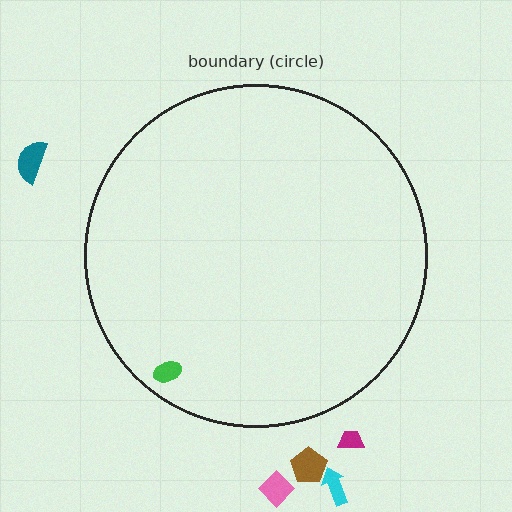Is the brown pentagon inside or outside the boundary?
Outside.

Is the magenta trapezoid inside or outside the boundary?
Outside.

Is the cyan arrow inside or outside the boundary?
Outside.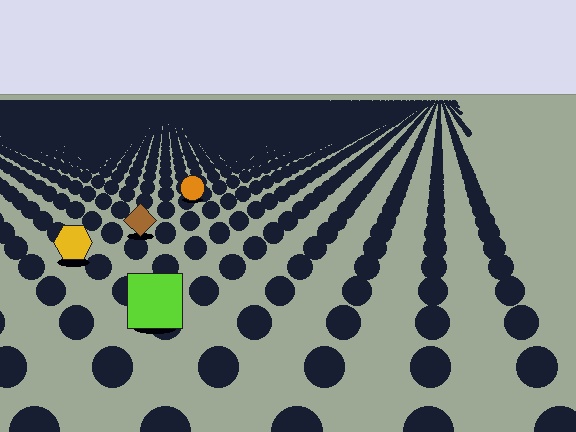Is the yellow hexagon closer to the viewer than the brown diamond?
Yes. The yellow hexagon is closer — you can tell from the texture gradient: the ground texture is coarser near it.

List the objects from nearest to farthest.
From nearest to farthest: the lime square, the yellow hexagon, the brown diamond, the orange circle.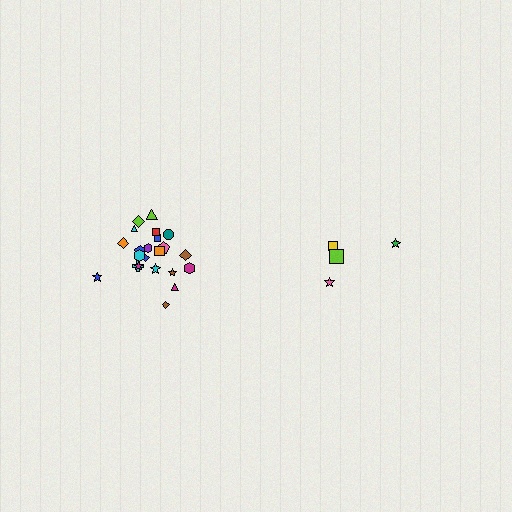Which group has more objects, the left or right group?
The left group.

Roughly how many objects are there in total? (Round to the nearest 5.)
Roughly 25 objects in total.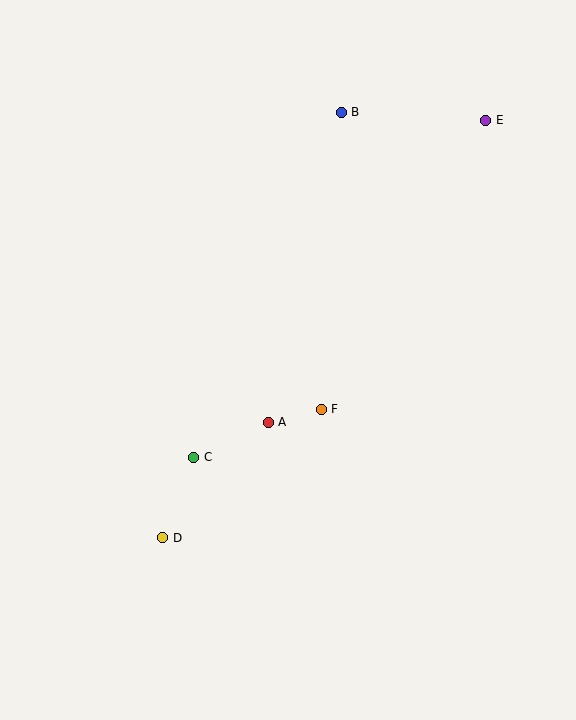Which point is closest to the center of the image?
Point F at (321, 410) is closest to the center.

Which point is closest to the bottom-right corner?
Point F is closest to the bottom-right corner.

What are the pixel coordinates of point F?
Point F is at (321, 410).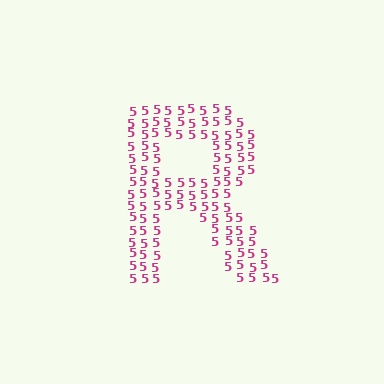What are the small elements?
The small elements are digit 5's.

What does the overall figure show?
The overall figure shows the letter R.